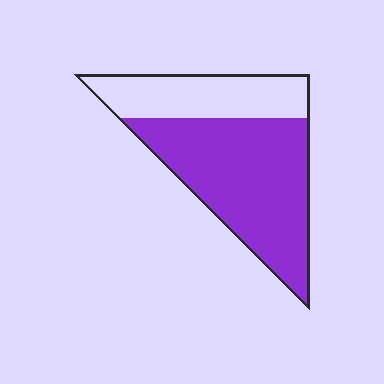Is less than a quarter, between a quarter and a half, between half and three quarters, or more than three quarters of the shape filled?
Between half and three quarters.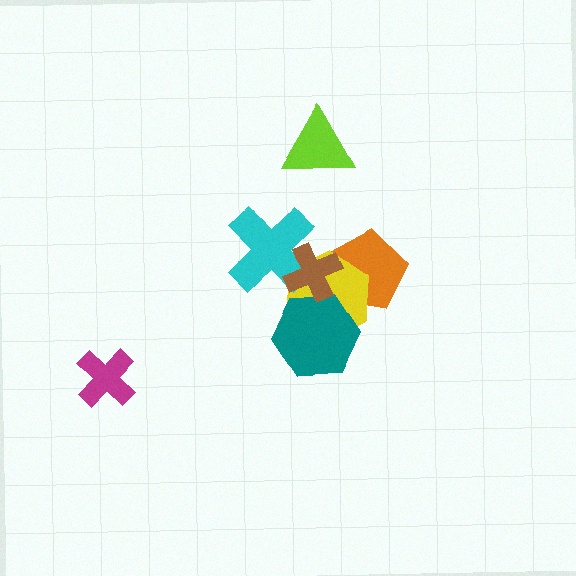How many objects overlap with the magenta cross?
0 objects overlap with the magenta cross.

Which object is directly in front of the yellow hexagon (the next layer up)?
The cyan cross is directly in front of the yellow hexagon.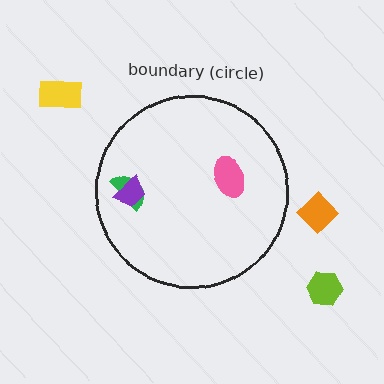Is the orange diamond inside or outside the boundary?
Outside.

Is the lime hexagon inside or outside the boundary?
Outside.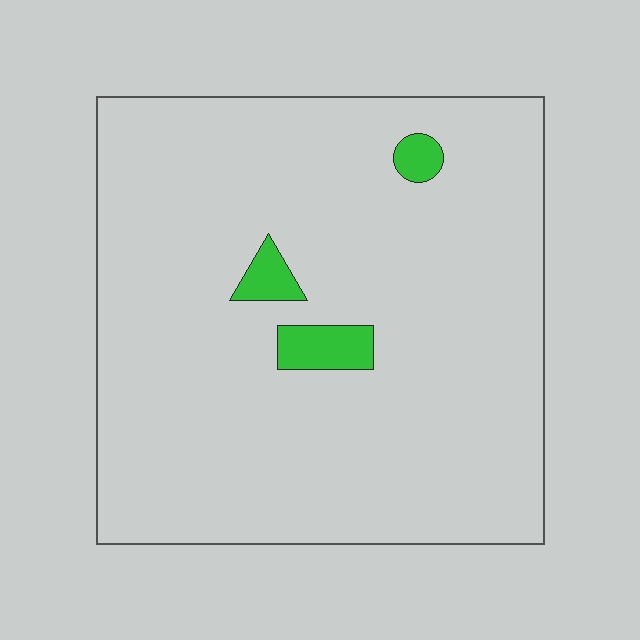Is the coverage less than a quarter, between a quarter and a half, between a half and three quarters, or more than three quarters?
Less than a quarter.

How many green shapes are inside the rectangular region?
3.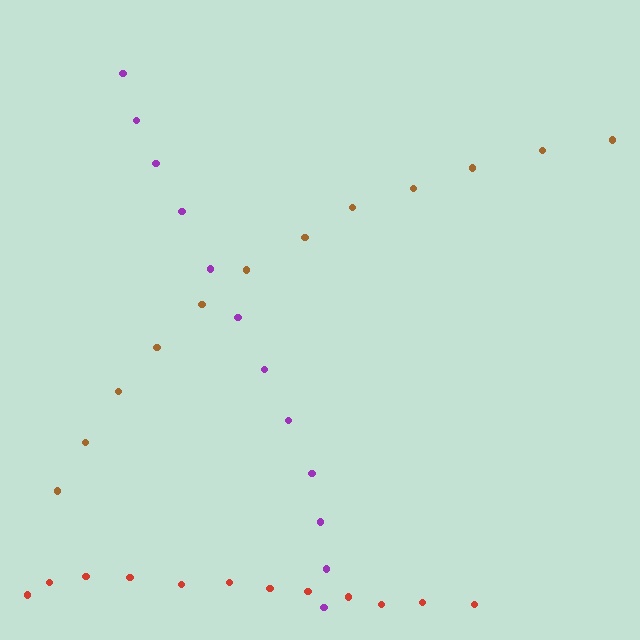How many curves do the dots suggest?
There are 3 distinct paths.